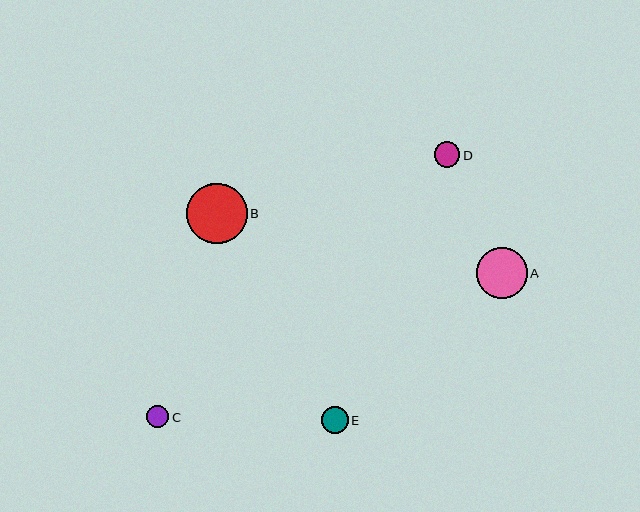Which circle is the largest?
Circle B is the largest with a size of approximately 60 pixels.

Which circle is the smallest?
Circle C is the smallest with a size of approximately 22 pixels.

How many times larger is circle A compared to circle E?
Circle A is approximately 1.9 times the size of circle E.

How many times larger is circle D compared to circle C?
Circle D is approximately 1.2 times the size of circle C.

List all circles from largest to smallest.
From largest to smallest: B, A, E, D, C.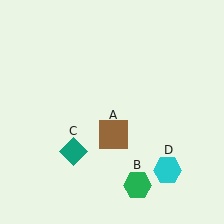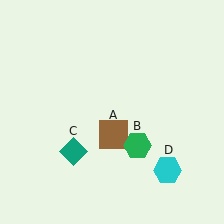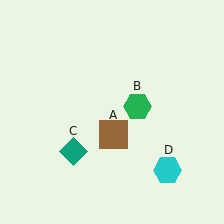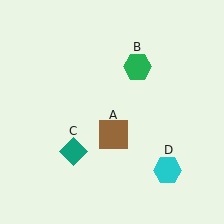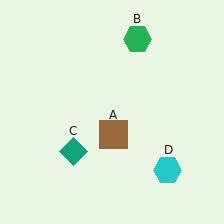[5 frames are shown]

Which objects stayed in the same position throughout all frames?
Brown square (object A) and teal diamond (object C) and cyan hexagon (object D) remained stationary.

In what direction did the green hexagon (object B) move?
The green hexagon (object B) moved up.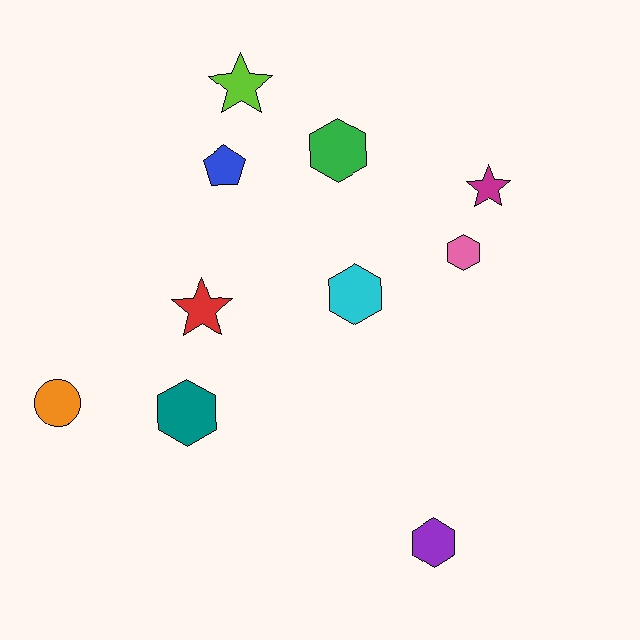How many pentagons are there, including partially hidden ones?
There is 1 pentagon.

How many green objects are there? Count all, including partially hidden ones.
There is 1 green object.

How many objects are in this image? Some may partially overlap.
There are 10 objects.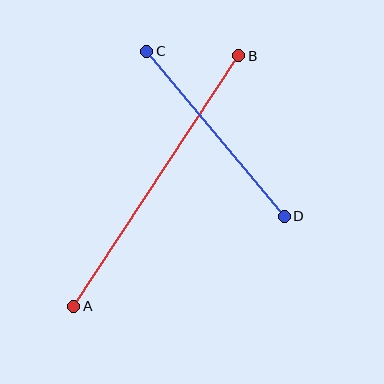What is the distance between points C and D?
The distance is approximately 215 pixels.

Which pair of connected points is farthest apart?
Points A and B are farthest apart.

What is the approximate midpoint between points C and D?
The midpoint is at approximately (216, 134) pixels.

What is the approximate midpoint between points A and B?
The midpoint is at approximately (156, 181) pixels.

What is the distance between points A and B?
The distance is approximately 300 pixels.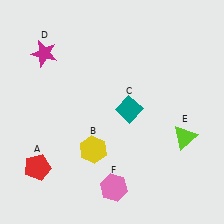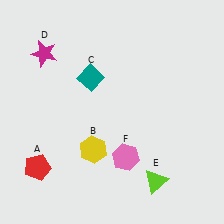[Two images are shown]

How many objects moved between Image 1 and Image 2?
3 objects moved between the two images.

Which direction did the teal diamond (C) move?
The teal diamond (C) moved left.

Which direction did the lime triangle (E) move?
The lime triangle (E) moved down.